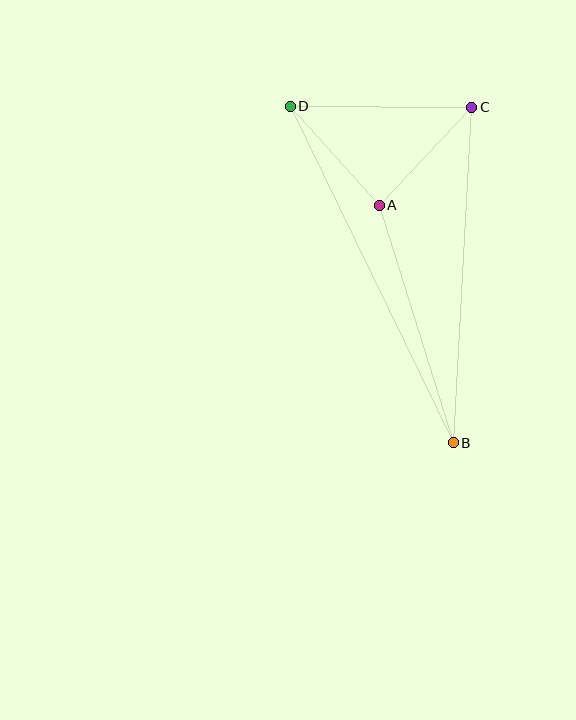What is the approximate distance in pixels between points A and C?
The distance between A and C is approximately 135 pixels.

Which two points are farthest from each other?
Points B and D are farthest from each other.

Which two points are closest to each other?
Points A and D are closest to each other.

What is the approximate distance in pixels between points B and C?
The distance between B and C is approximately 336 pixels.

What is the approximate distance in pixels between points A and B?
The distance between A and B is approximately 249 pixels.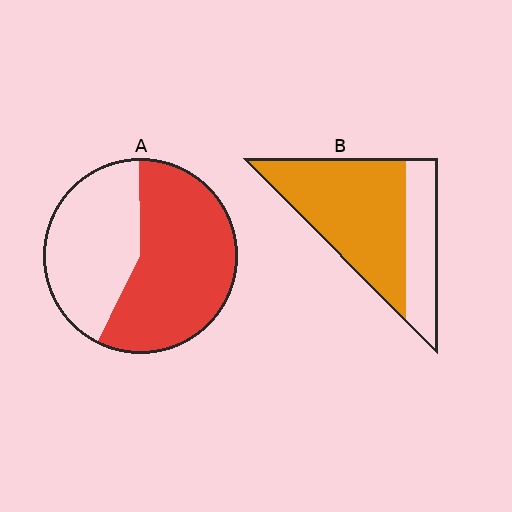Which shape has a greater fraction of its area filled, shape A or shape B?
Shape B.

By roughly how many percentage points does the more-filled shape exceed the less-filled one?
By roughly 10 percentage points (B over A).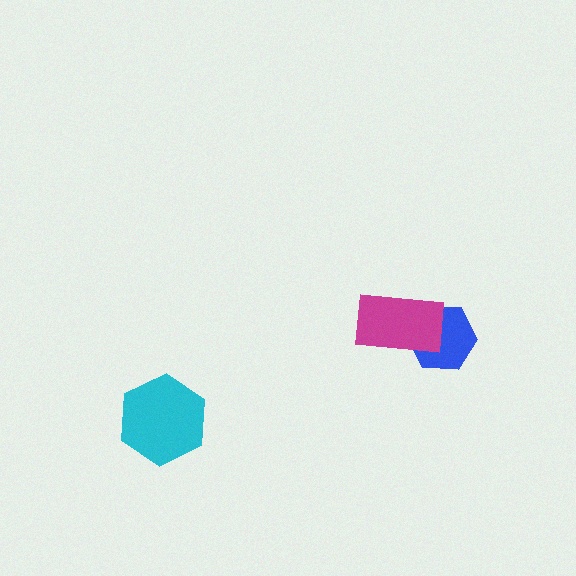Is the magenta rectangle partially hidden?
No, no other shape covers it.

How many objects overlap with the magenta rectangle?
1 object overlaps with the magenta rectangle.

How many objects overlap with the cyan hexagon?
0 objects overlap with the cyan hexagon.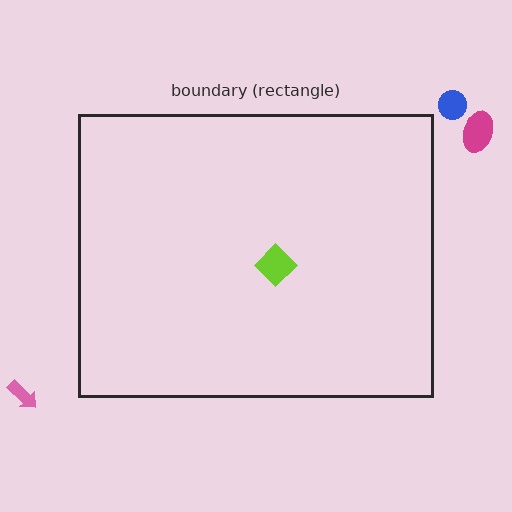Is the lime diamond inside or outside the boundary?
Inside.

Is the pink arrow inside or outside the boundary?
Outside.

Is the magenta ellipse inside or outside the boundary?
Outside.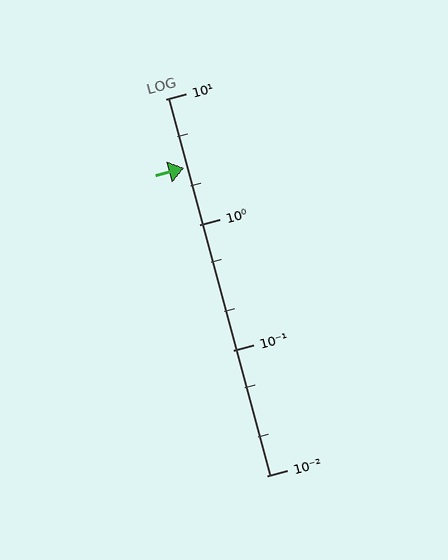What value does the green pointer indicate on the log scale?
The pointer indicates approximately 2.8.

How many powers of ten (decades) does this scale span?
The scale spans 3 decades, from 0.01 to 10.